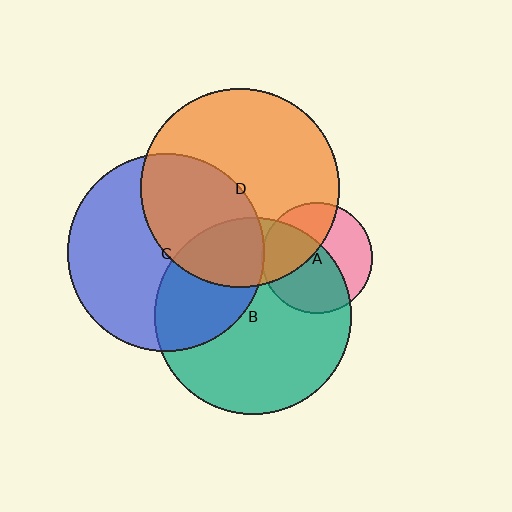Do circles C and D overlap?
Yes.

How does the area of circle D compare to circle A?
Approximately 3.2 times.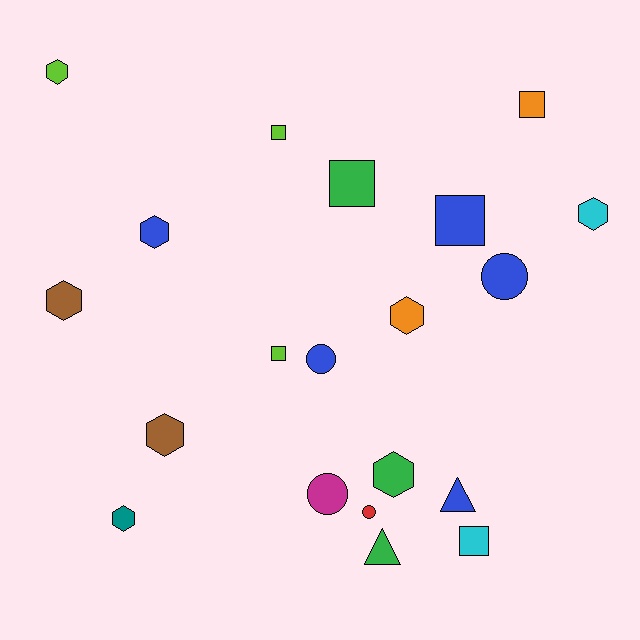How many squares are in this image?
There are 6 squares.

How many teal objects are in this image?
There is 1 teal object.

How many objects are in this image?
There are 20 objects.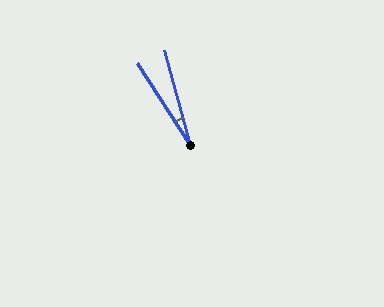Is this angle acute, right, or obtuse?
It is acute.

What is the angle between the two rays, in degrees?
Approximately 18 degrees.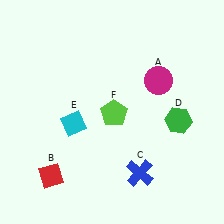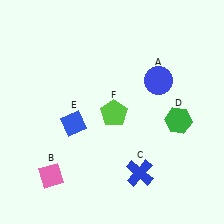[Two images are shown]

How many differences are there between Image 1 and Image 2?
There are 3 differences between the two images.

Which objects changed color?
A changed from magenta to blue. B changed from red to pink. E changed from cyan to blue.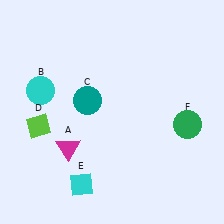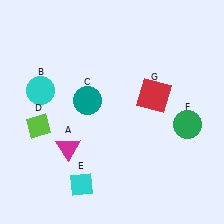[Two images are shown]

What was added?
A red square (G) was added in Image 2.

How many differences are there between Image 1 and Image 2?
There is 1 difference between the two images.